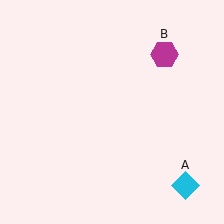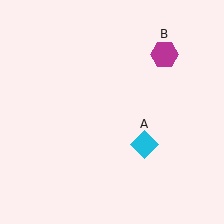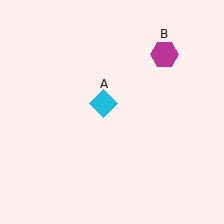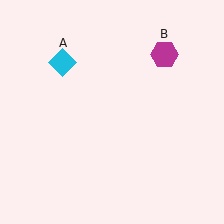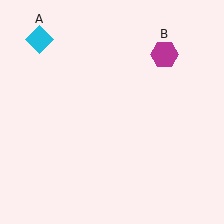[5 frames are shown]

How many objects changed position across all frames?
1 object changed position: cyan diamond (object A).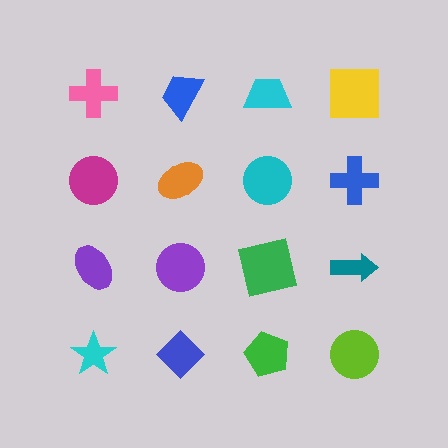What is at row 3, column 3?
A green square.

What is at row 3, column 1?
A purple ellipse.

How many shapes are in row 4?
4 shapes.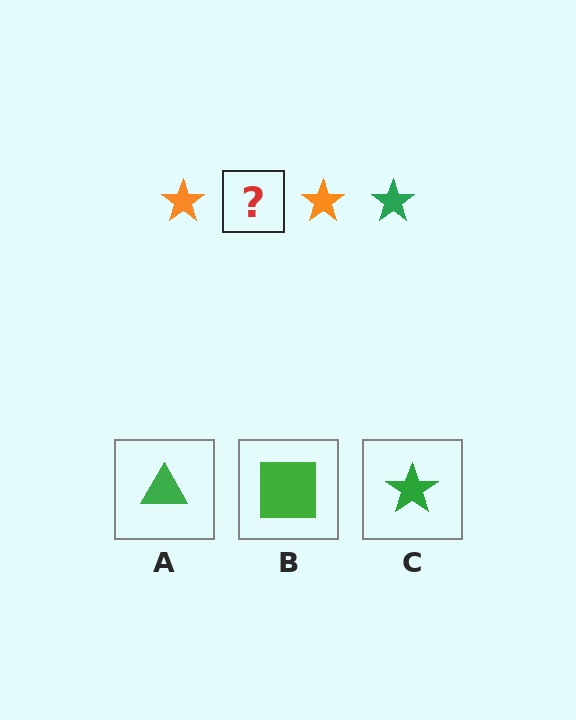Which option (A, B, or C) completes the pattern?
C.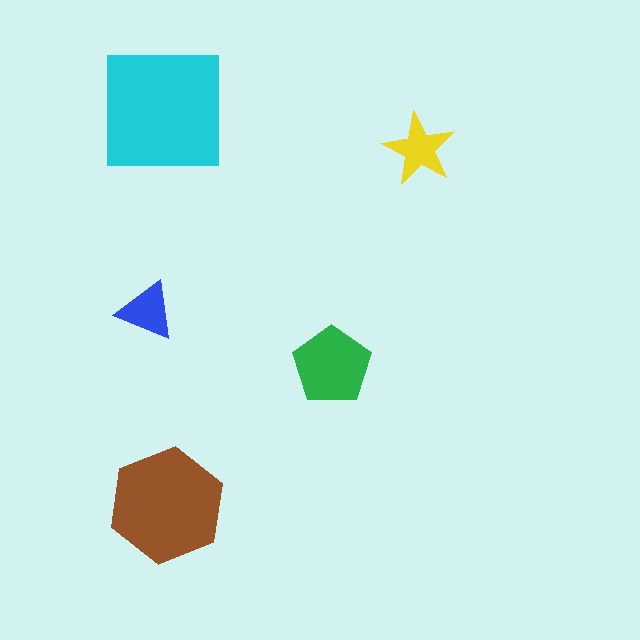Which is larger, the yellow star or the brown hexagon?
The brown hexagon.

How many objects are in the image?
There are 5 objects in the image.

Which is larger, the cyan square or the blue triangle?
The cyan square.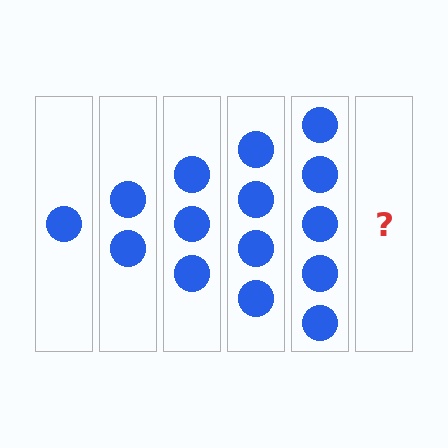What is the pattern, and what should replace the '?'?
The pattern is that each step adds one more circle. The '?' should be 6 circles.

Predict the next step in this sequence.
The next step is 6 circles.